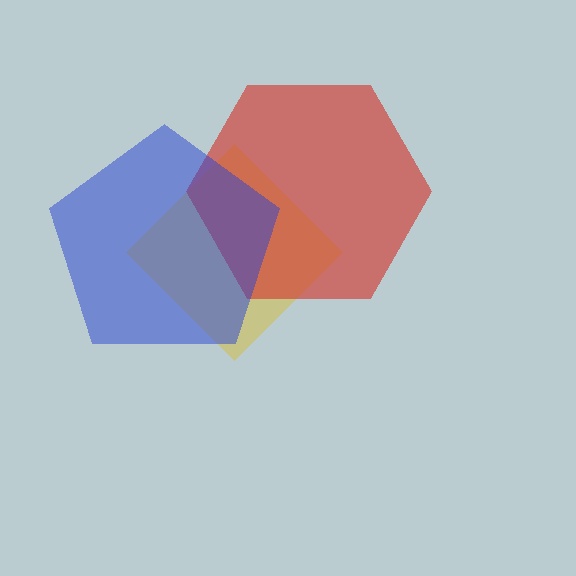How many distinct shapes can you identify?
There are 3 distinct shapes: a yellow diamond, a red hexagon, a blue pentagon.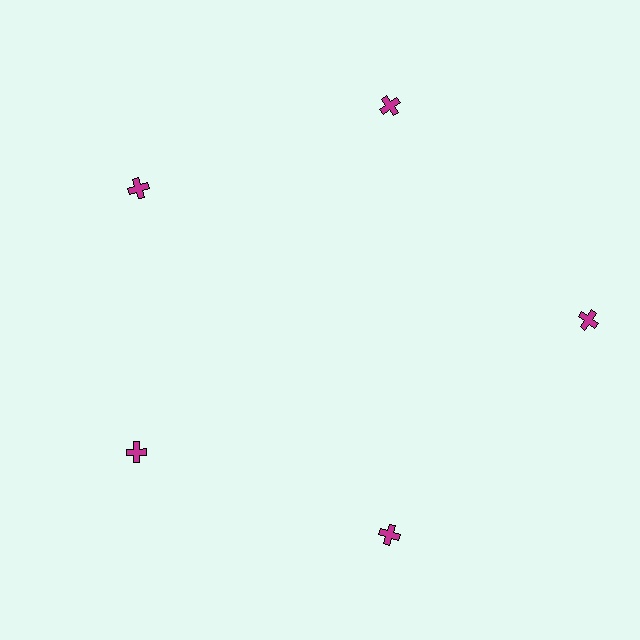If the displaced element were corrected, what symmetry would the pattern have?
It would have 5-fold rotational symmetry — the pattern would map onto itself every 72 degrees.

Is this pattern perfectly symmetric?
No. The 5 magenta crosses are arranged in a ring, but one element near the 3 o'clock position is pushed outward from the center, breaking the 5-fold rotational symmetry.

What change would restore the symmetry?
The symmetry would be restored by moving it inward, back onto the ring so that all 5 crosses sit at equal angles and equal distance from the center.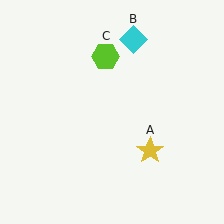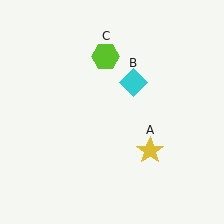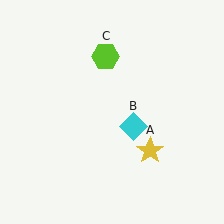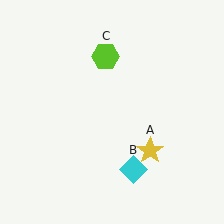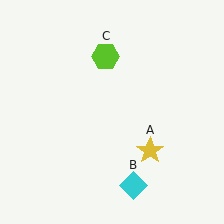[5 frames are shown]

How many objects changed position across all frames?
1 object changed position: cyan diamond (object B).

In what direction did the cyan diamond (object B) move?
The cyan diamond (object B) moved down.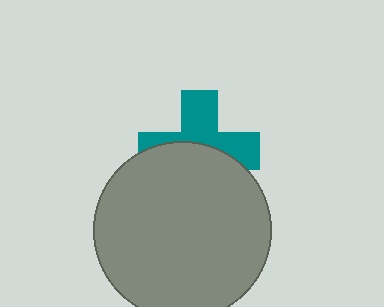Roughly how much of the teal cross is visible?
About half of it is visible (roughly 49%).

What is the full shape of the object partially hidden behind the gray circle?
The partially hidden object is a teal cross.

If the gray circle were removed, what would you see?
You would see the complete teal cross.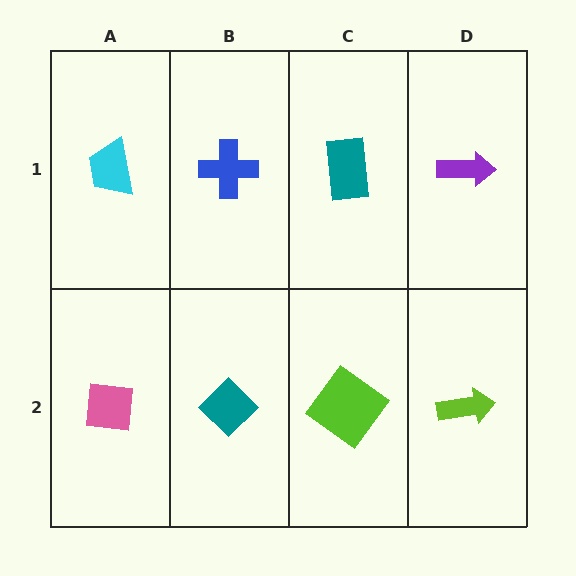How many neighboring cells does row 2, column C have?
3.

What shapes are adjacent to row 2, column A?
A cyan trapezoid (row 1, column A), a teal diamond (row 2, column B).